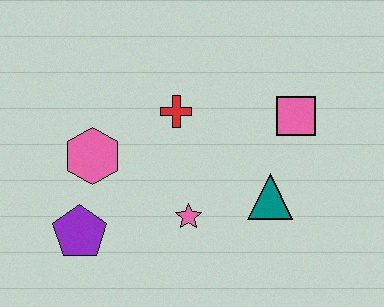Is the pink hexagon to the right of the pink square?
No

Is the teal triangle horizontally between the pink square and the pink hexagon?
Yes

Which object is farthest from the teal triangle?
The purple pentagon is farthest from the teal triangle.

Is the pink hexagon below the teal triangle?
No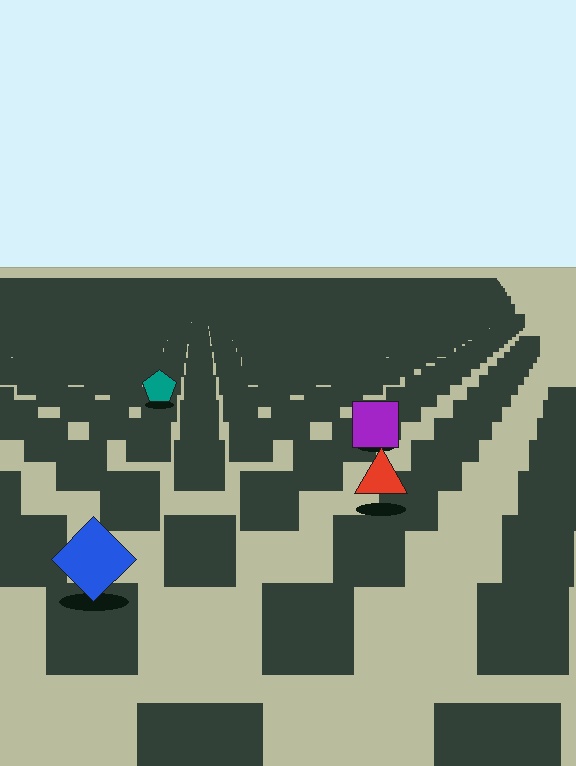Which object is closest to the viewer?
The blue diamond is closest. The texture marks near it are larger and more spread out.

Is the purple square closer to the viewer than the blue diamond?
No. The blue diamond is closer — you can tell from the texture gradient: the ground texture is coarser near it.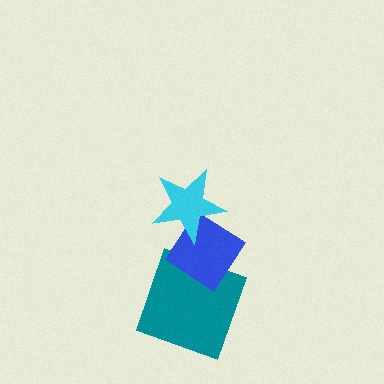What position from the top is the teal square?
The teal square is 3rd from the top.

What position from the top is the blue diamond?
The blue diamond is 2nd from the top.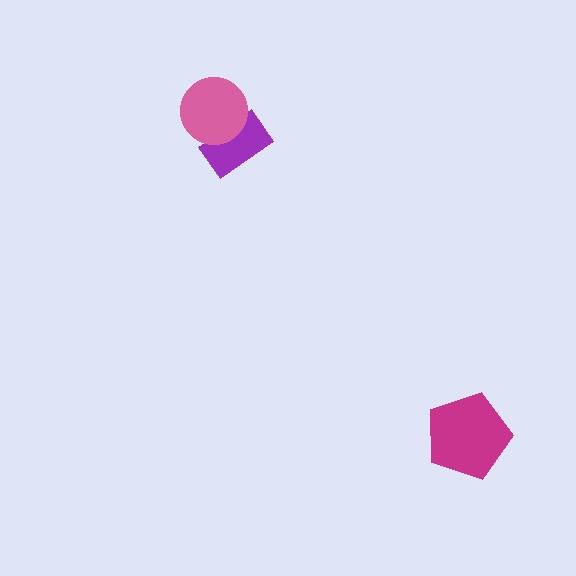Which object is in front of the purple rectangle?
The pink circle is in front of the purple rectangle.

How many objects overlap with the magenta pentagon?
0 objects overlap with the magenta pentagon.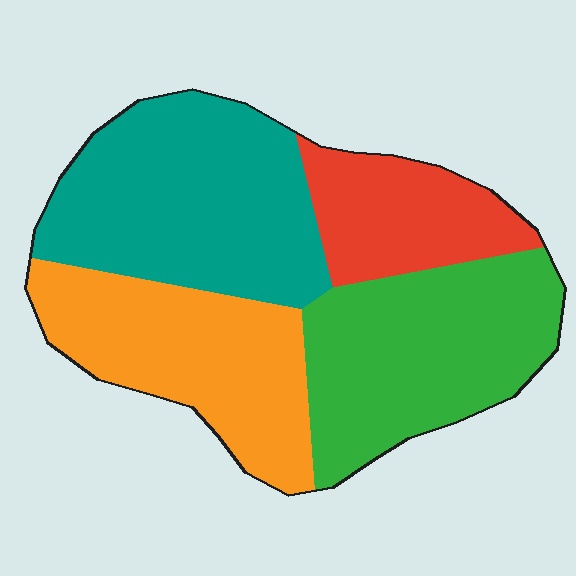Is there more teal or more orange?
Teal.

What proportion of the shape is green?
Green takes up about one quarter (1/4) of the shape.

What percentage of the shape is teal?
Teal takes up about one third (1/3) of the shape.